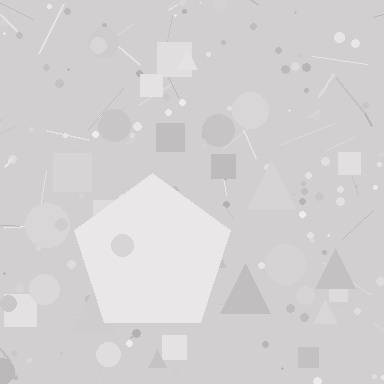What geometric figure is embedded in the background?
A pentagon is embedded in the background.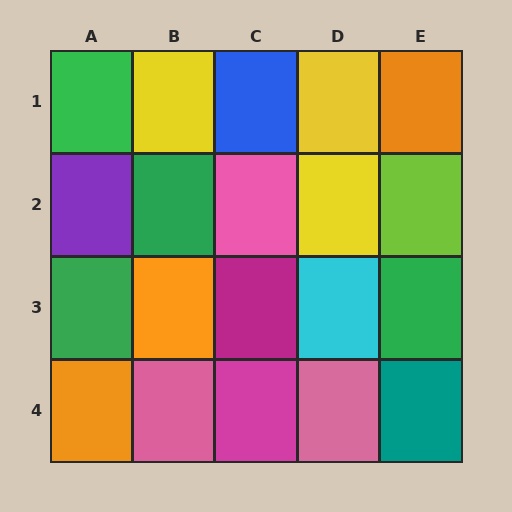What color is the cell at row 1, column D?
Yellow.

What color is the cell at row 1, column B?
Yellow.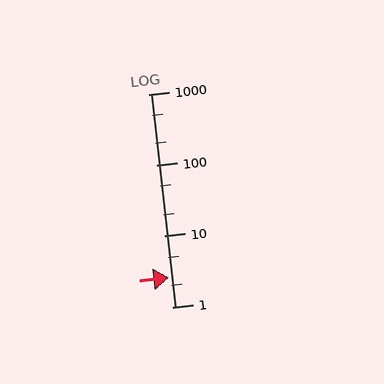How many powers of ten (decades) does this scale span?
The scale spans 3 decades, from 1 to 1000.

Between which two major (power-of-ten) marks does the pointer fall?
The pointer is between 1 and 10.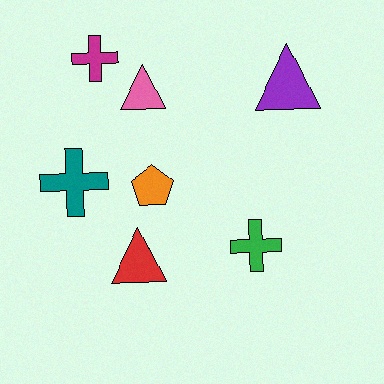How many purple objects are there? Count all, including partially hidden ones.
There is 1 purple object.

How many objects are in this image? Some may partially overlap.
There are 7 objects.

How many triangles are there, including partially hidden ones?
There are 3 triangles.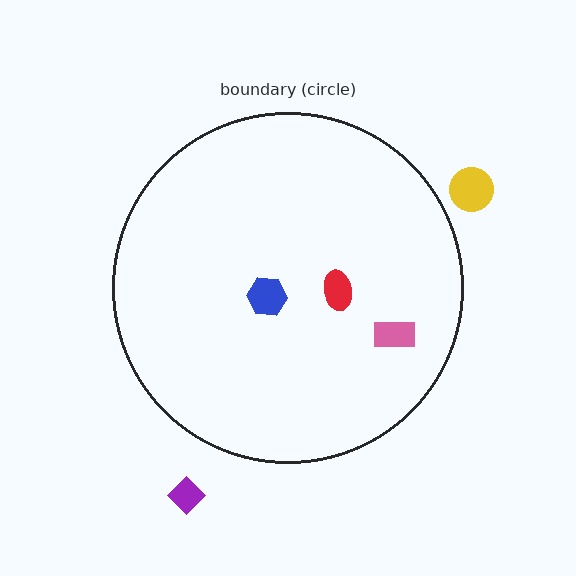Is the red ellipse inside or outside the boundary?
Inside.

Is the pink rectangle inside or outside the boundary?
Inside.